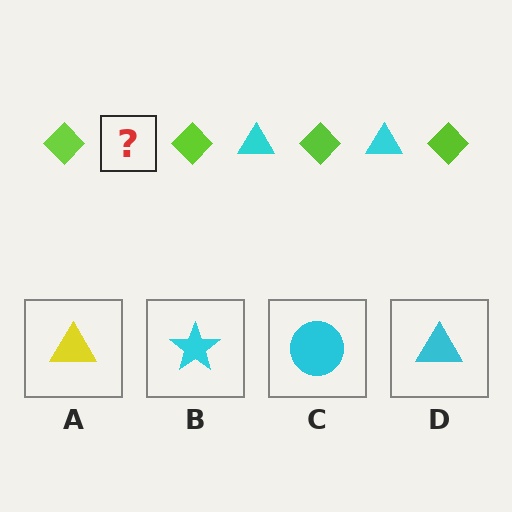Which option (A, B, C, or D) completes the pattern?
D.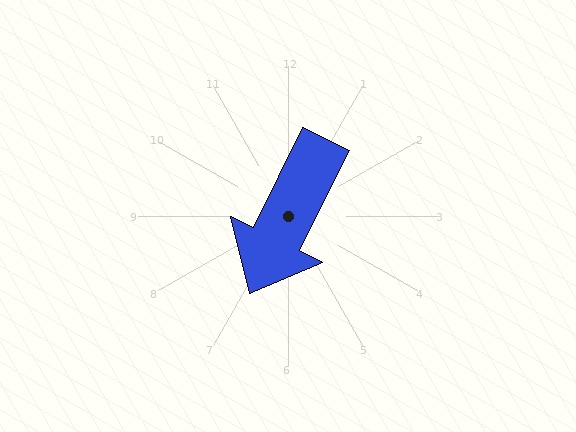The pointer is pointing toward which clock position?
Roughly 7 o'clock.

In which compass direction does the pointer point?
Southwest.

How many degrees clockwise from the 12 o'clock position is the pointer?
Approximately 206 degrees.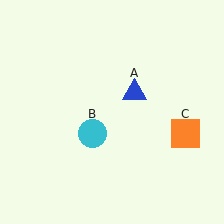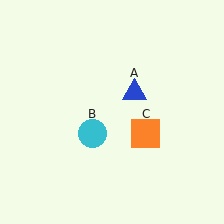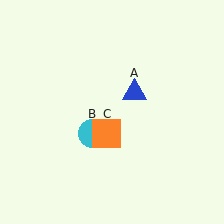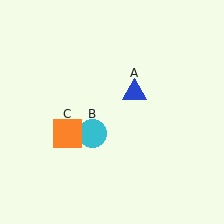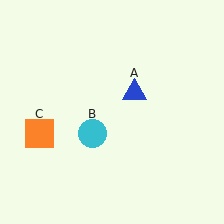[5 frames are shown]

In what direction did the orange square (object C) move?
The orange square (object C) moved left.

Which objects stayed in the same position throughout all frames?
Blue triangle (object A) and cyan circle (object B) remained stationary.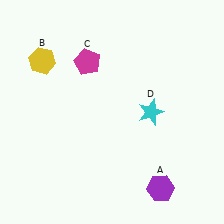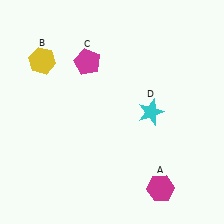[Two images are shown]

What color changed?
The hexagon (A) changed from purple in Image 1 to magenta in Image 2.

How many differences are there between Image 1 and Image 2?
There is 1 difference between the two images.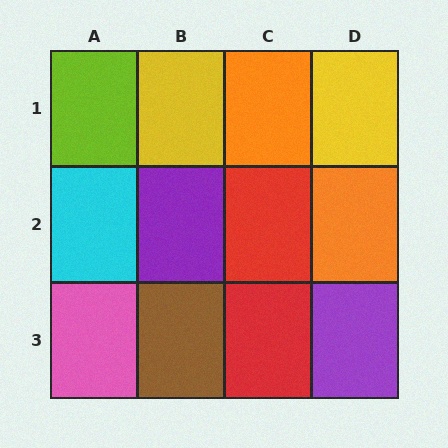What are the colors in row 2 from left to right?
Cyan, purple, red, orange.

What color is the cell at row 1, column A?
Lime.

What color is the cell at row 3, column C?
Red.